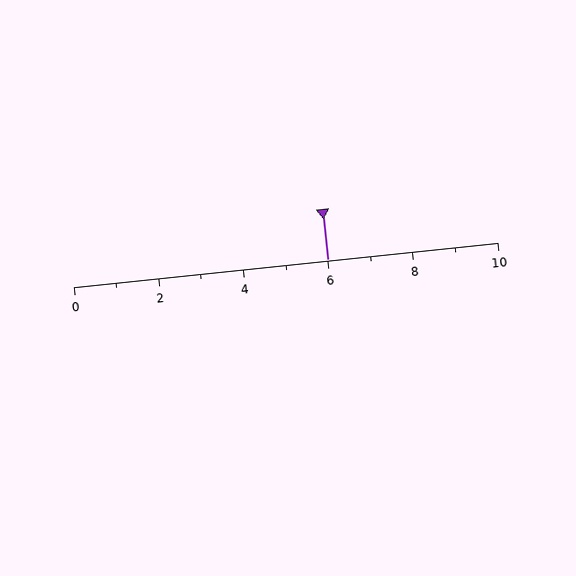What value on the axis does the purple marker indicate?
The marker indicates approximately 6.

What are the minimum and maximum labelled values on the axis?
The axis runs from 0 to 10.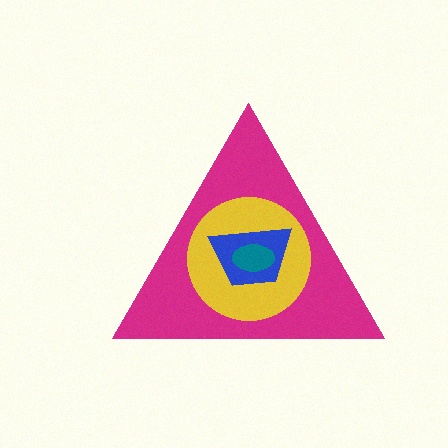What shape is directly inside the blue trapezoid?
The teal ellipse.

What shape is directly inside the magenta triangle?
The yellow circle.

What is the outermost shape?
The magenta triangle.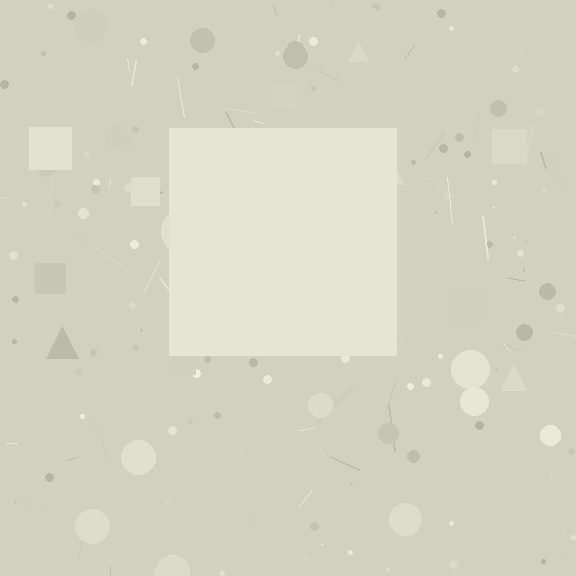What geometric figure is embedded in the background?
A square is embedded in the background.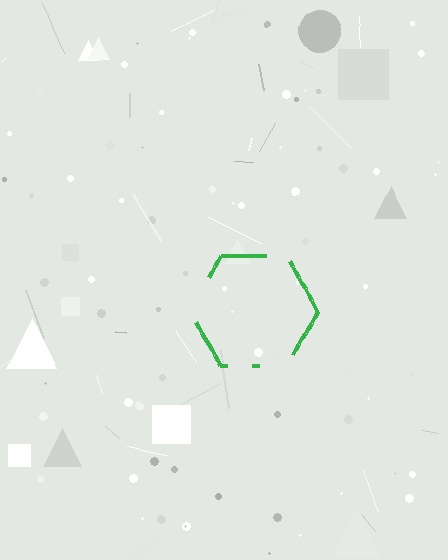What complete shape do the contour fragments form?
The contour fragments form a hexagon.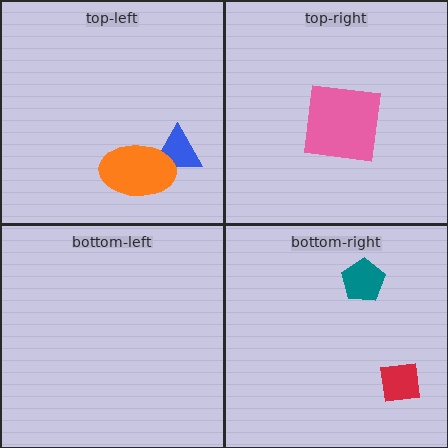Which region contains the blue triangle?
The top-left region.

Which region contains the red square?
The bottom-right region.